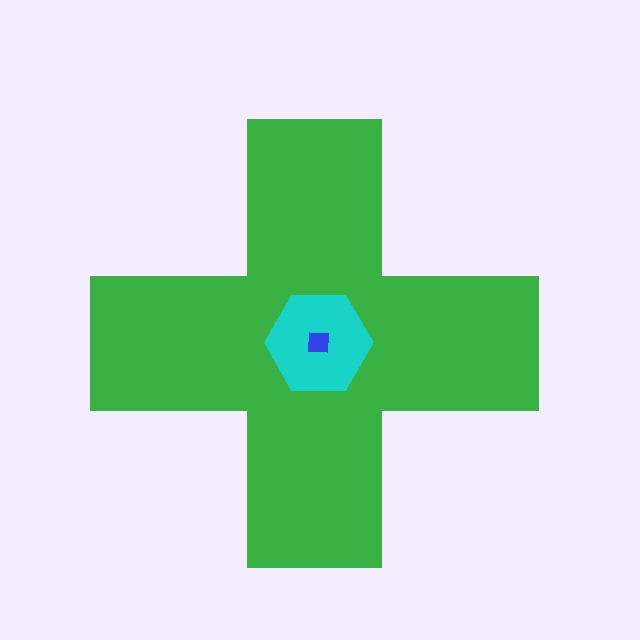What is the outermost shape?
The green cross.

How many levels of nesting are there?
3.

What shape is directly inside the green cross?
The cyan hexagon.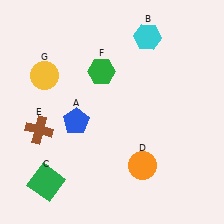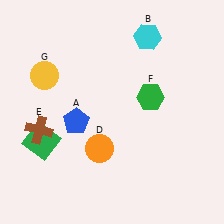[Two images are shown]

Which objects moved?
The objects that moved are: the green square (C), the orange circle (D), the green hexagon (F).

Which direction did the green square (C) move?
The green square (C) moved up.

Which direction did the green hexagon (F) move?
The green hexagon (F) moved right.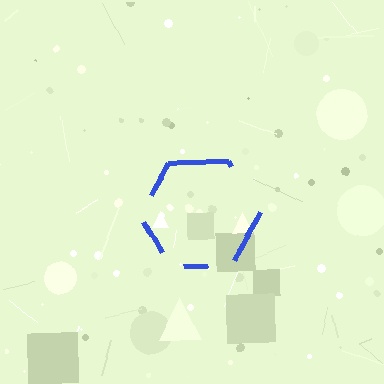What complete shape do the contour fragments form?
The contour fragments form a hexagon.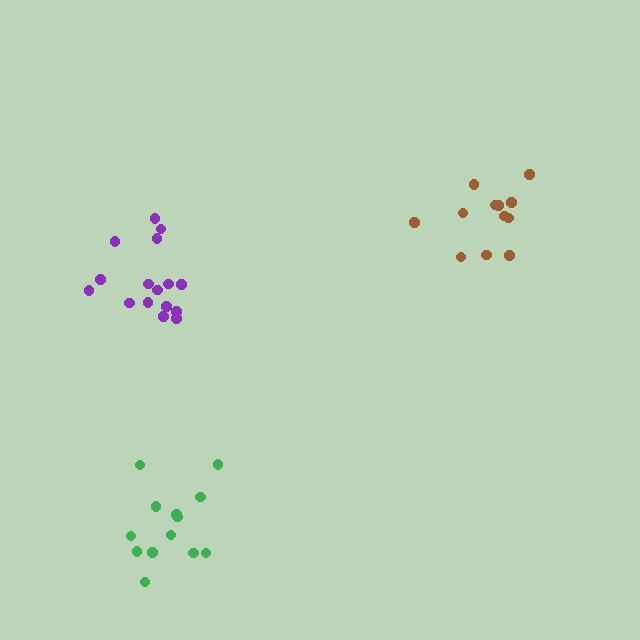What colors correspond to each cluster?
The clusters are colored: purple, brown, green.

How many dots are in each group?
Group 1: 16 dots, Group 2: 12 dots, Group 3: 13 dots (41 total).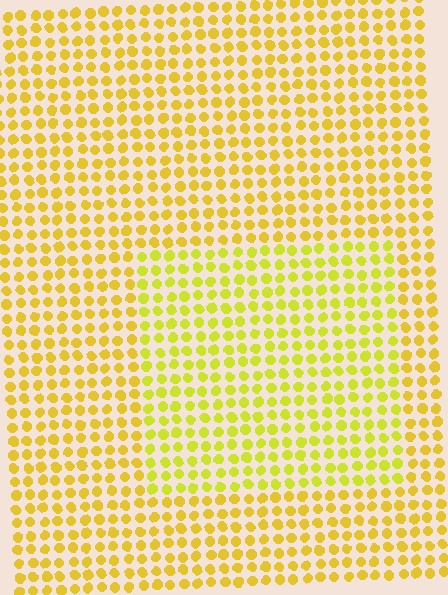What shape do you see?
I see a rectangle.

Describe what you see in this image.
The image is filled with small yellow elements in a uniform arrangement. A rectangle-shaped region is visible where the elements are tinted to a slightly different hue, forming a subtle color boundary.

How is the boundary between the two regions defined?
The boundary is defined purely by a slight shift in hue (about 19 degrees). Spacing, size, and orientation are identical on both sides.